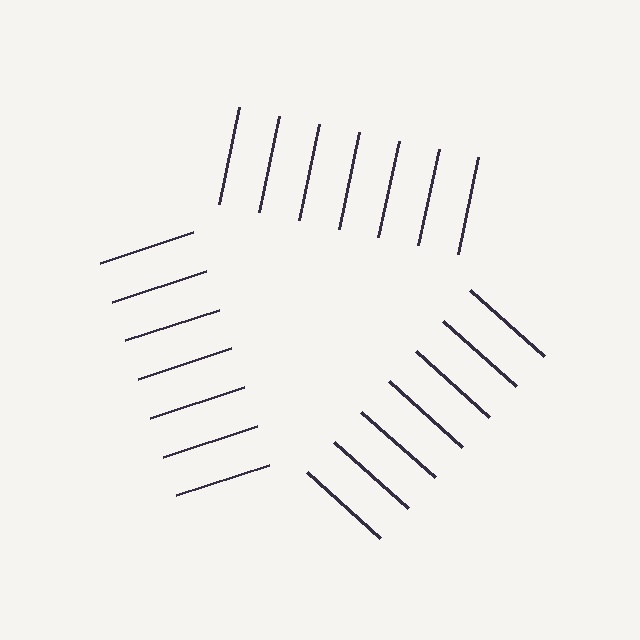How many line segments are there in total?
21 — 7 along each of the 3 edges.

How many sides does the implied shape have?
3 sides — the line-ends trace a triangle.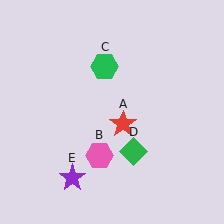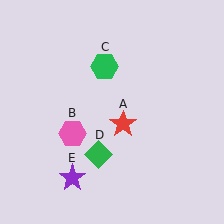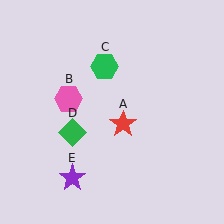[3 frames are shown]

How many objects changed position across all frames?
2 objects changed position: pink hexagon (object B), green diamond (object D).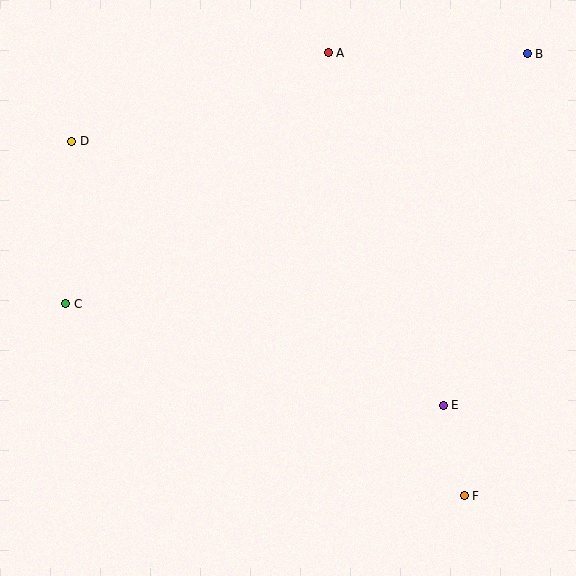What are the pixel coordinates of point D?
Point D is at (72, 141).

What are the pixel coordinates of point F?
Point F is at (464, 496).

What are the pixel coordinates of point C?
Point C is at (66, 304).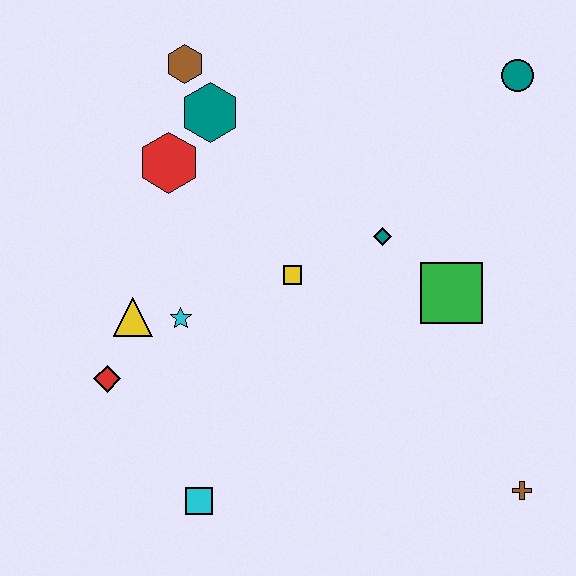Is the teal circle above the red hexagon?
Yes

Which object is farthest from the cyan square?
The teal circle is farthest from the cyan square.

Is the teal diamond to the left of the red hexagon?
No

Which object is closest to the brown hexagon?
The teal hexagon is closest to the brown hexagon.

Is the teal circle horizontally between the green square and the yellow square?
No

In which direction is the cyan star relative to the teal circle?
The cyan star is to the left of the teal circle.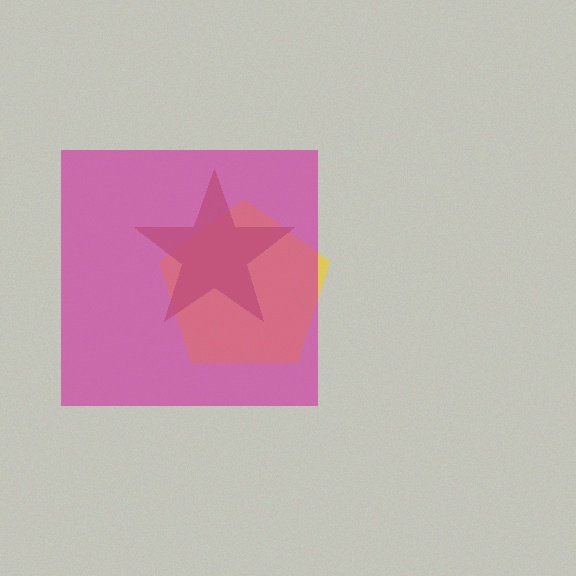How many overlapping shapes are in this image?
There are 3 overlapping shapes in the image.